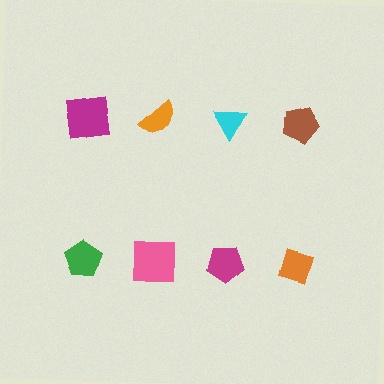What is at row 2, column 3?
A magenta pentagon.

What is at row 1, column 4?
A brown pentagon.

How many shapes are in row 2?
4 shapes.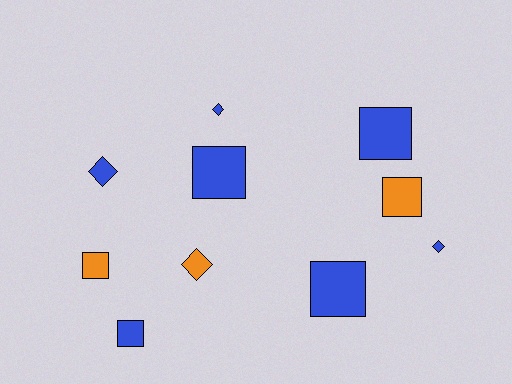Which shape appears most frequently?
Square, with 6 objects.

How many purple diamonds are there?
There are no purple diamonds.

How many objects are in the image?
There are 10 objects.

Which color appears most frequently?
Blue, with 7 objects.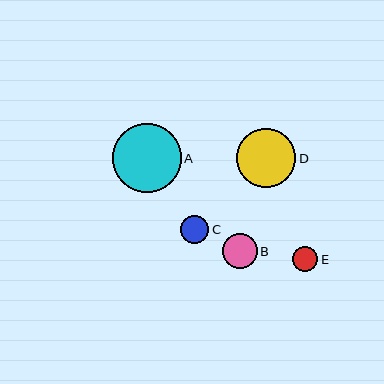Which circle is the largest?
Circle A is the largest with a size of approximately 69 pixels.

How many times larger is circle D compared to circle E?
Circle D is approximately 2.3 times the size of circle E.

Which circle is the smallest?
Circle E is the smallest with a size of approximately 25 pixels.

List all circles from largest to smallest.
From largest to smallest: A, D, B, C, E.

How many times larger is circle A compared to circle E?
Circle A is approximately 2.7 times the size of circle E.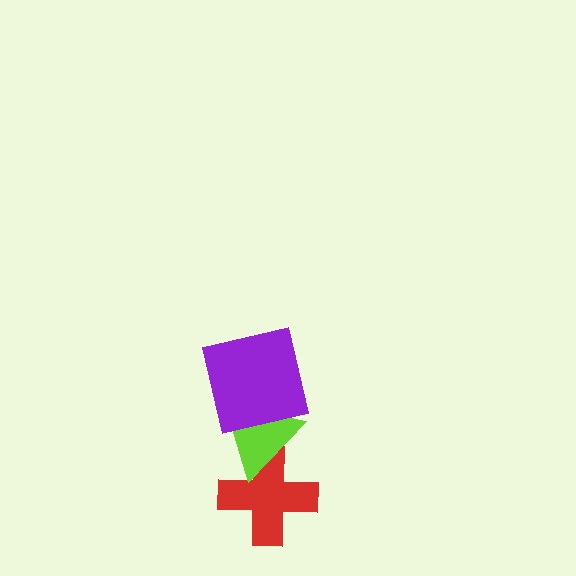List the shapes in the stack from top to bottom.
From top to bottom: the purple square, the lime triangle, the red cross.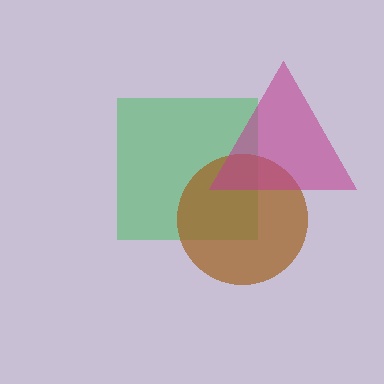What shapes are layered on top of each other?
The layered shapes are: a green square, a brown circle, a magenta triangle.